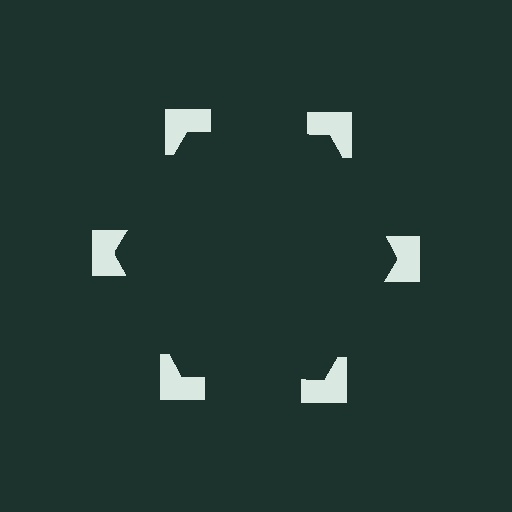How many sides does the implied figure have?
6 sides.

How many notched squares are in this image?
There are 6 — one at each vertex of the illusory hexagon.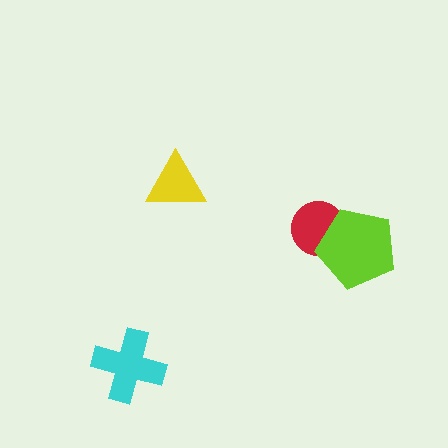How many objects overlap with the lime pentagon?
1 object overlaps with the lime pentagon.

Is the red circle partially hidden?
Yes, it is partially covered by another shape.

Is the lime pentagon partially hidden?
No, no other shape covers it.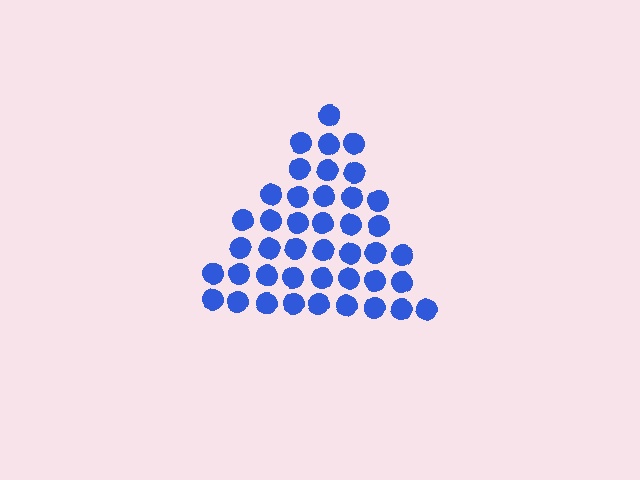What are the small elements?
The small elements are circles.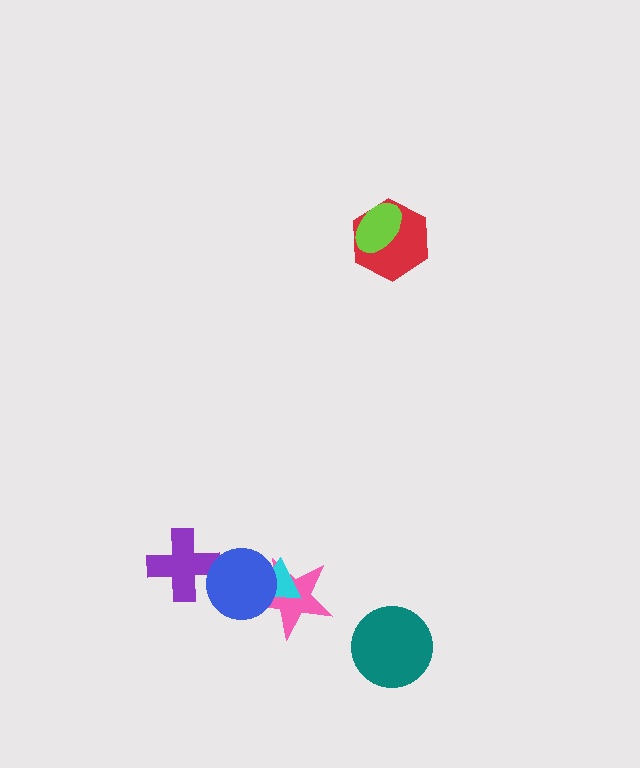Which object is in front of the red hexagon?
The lime ellipse is in front of the red hexagon.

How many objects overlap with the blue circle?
3 objects overlap with the blue circle.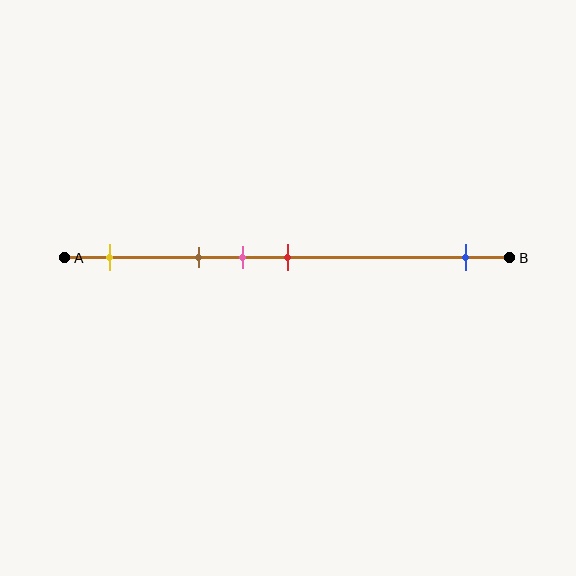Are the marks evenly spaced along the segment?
No, the marks are not evenly spaced.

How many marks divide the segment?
There are 5 marks dividing the segment.